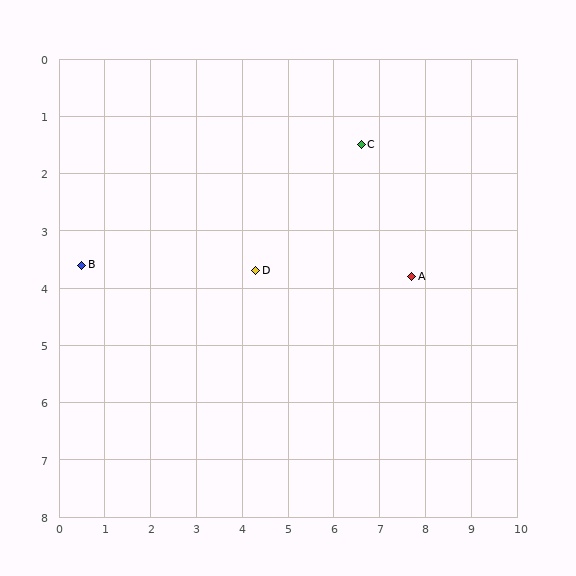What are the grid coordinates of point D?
Point D is at approximately (4.3, 3.7).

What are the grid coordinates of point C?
Point C is at approximately (6.6, 1.5).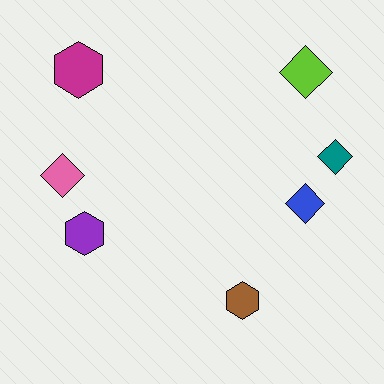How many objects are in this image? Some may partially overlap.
There are 7 objects.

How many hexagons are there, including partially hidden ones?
There are 3 hexagons.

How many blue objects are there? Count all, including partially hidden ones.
There is 1 blue object.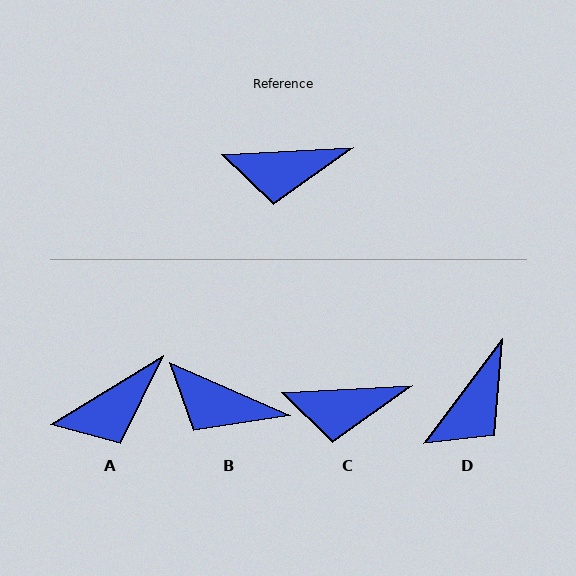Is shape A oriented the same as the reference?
No, it is off by about 28 degrees.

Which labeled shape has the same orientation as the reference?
C.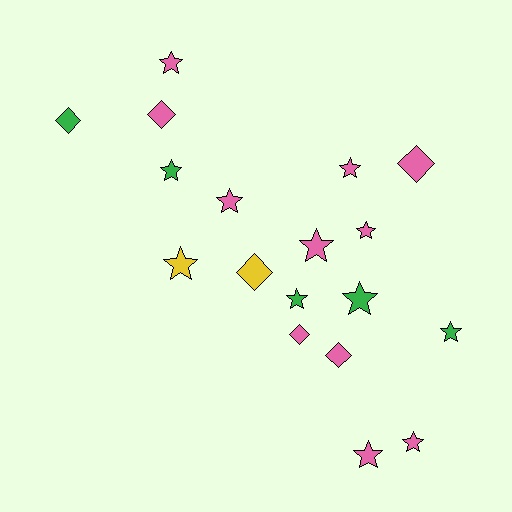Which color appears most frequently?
Pink, with 11 objects.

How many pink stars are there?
There are 7 pink stars.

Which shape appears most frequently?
Star, with 12 objects.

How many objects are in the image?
There are 18 objects.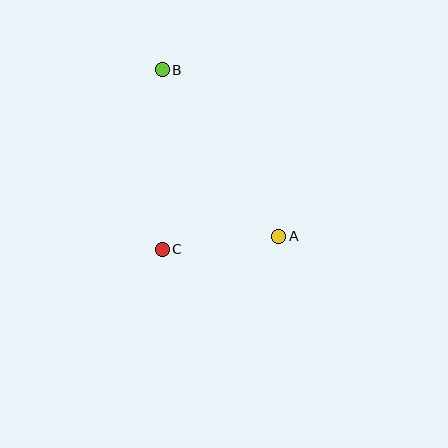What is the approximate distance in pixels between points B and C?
The distance between B and C is approximately 180 pixels.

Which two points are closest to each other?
Points A and C are closest to each other.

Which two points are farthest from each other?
Points A and B are farthest from each other.